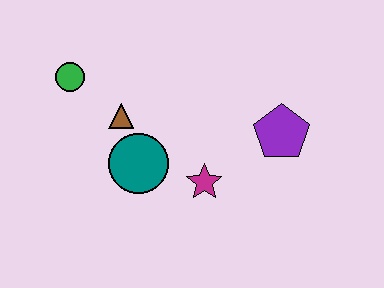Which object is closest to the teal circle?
The brown triangle is closest to the teal circle.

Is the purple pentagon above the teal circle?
Yes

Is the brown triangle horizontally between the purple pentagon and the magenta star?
No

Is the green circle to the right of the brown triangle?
No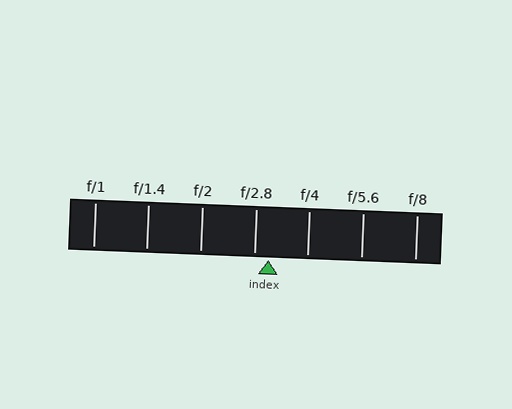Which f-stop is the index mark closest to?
The index mark is closest to f/2.8.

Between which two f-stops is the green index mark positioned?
The index mark is between f/2.8 and f/4.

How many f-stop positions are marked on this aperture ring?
There are 7 f-stop positions marked.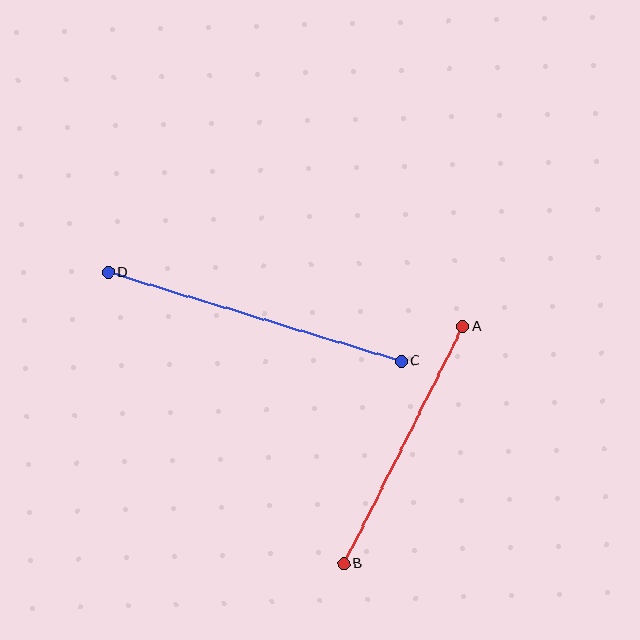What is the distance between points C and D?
The distance is approximately 307 pixels.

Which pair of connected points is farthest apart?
Points C and D are farthest apart.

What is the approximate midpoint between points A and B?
The midpoint is at approximately (403, 445) pixels.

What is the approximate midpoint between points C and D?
The midpoint is at approximately (255, 317) pixels.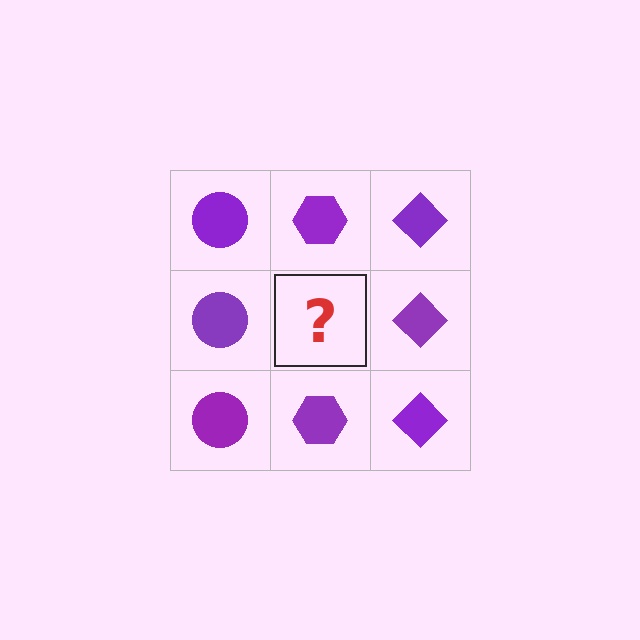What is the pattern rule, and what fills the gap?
The rule is that each column has a consistent shape. The gap should be filled with a purple hexagon.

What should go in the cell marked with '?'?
The missing cell should contain a purple hexagon.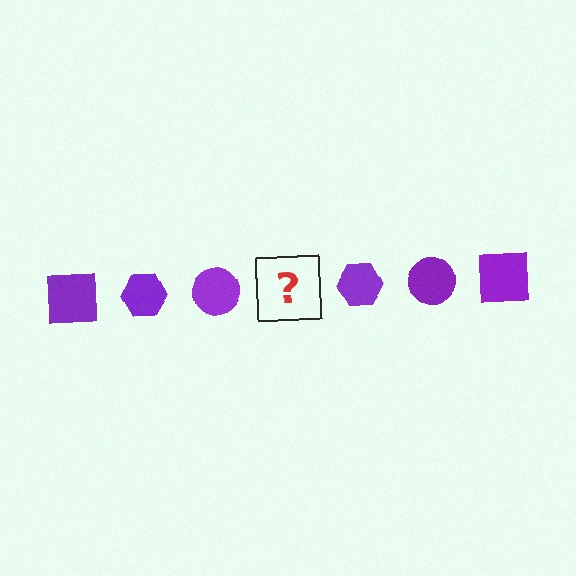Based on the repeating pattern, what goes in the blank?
The blank should be a purple square.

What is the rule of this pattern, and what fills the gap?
The rule is that the pattern cycles through square, hexagon, circle shapes in purple. The gap should be filled with a purple square.